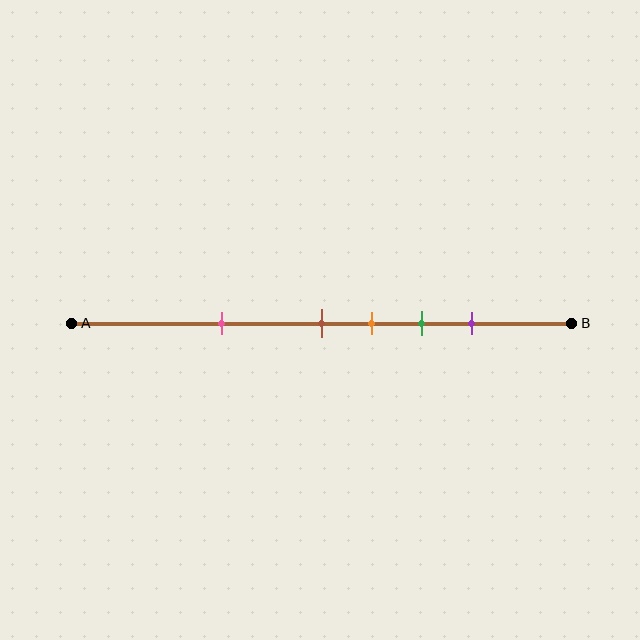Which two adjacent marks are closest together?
The brown and orange marks are the closest adjacent pair.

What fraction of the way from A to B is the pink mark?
The pink mark is approximately 30% (0.3) of the way from A to B.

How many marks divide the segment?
There are 5 marks dividing the segment.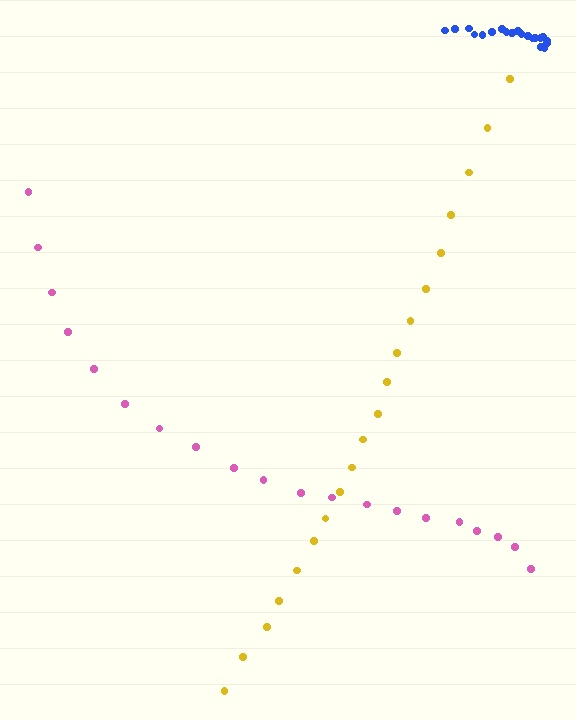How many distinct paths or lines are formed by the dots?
There are 3 distinct paths.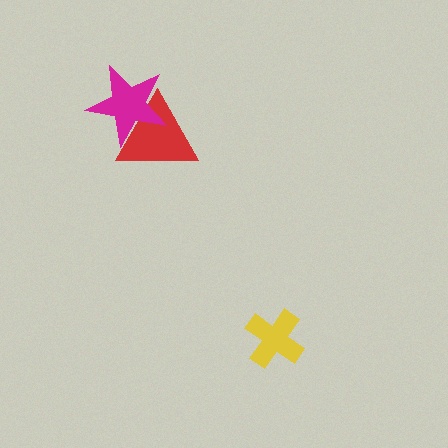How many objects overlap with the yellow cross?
0 objects overlap with the yellow cross.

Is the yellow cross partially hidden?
No, no other shape covers it.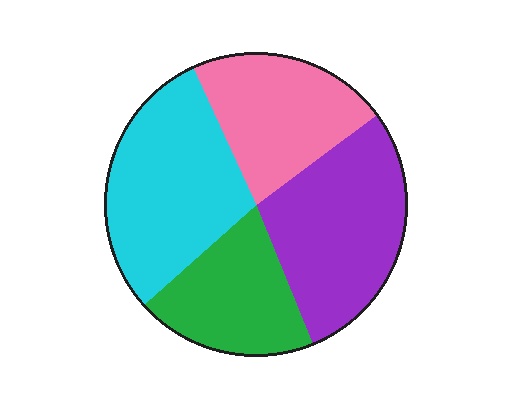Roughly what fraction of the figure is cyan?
Cyan takes up between a quarter and a half of the figure.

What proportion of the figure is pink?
Pink covers about 20% of the figure.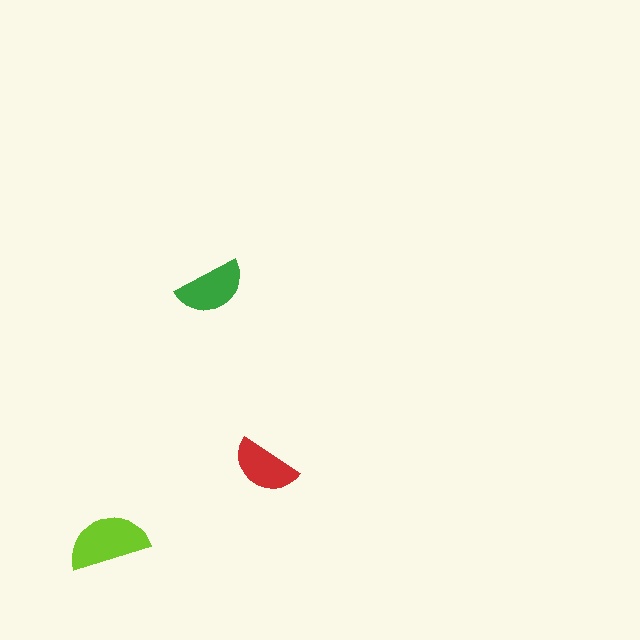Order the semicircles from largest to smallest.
the lime one, the green one, the red one.